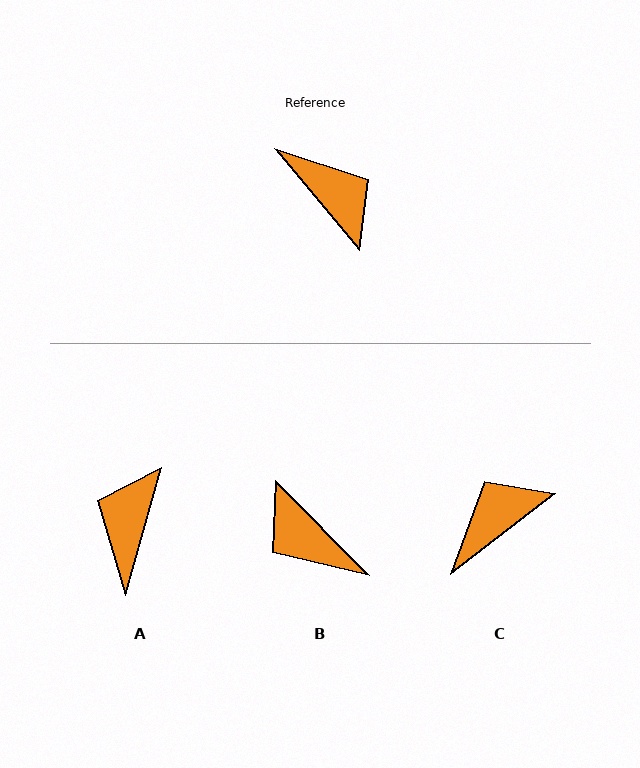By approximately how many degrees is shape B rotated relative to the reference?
Approximately 175 degrees clockwise.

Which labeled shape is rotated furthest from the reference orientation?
B, about 175 degrees away.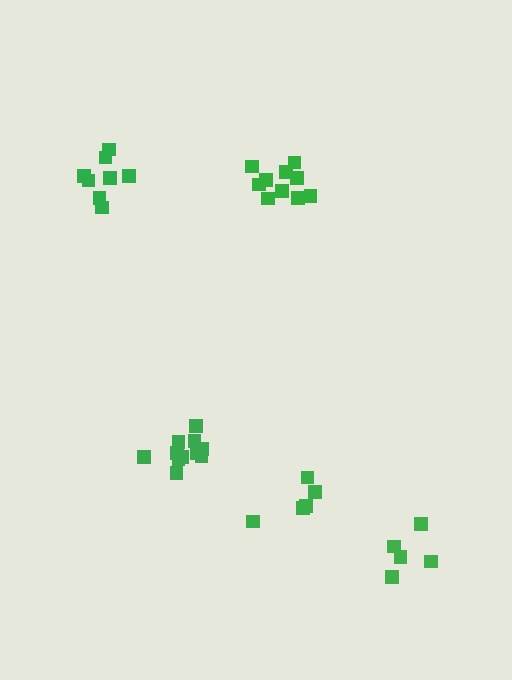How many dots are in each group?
Group 1: 8 dots, Group 2: 5 dots, Group 3: 5 dots, Group 4: 10 dots, Group 5: 11 dots (39 total).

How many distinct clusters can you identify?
There are 5 distinct clusters.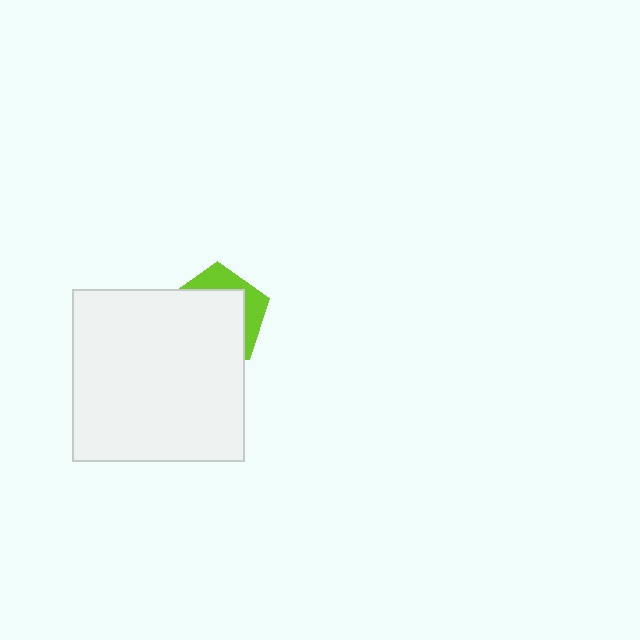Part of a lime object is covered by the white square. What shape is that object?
It is a pentagon.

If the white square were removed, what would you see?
You would see the complete lime pentagon.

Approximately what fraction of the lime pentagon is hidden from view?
Roughly 70% of the lime pentagon is hidden behind the white square.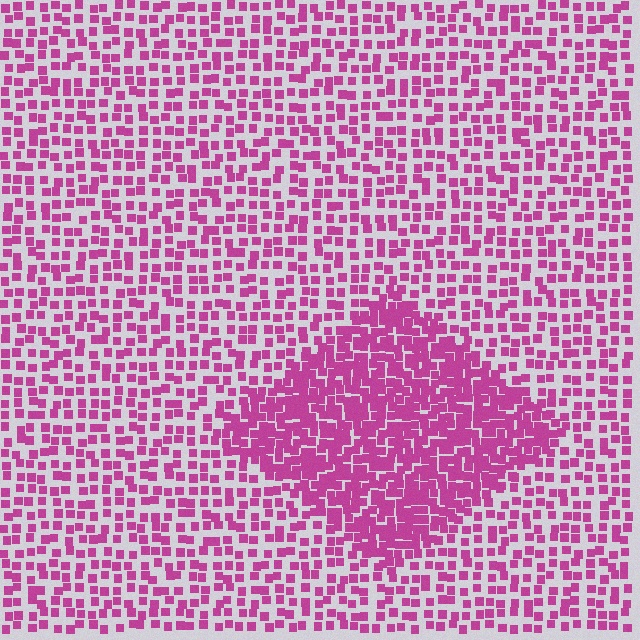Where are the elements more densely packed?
The elements are more densely packed inside the diamond boundary.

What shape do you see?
I see a diamond.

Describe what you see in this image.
The image contains small magenta elements arranged at two different densities. A diamond-shaped region is visible where the elements are more densely packed than the surrounding area.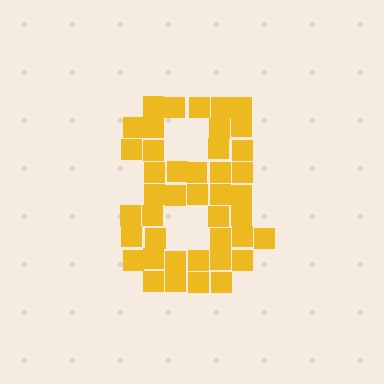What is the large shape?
The large shape is the digit 8.